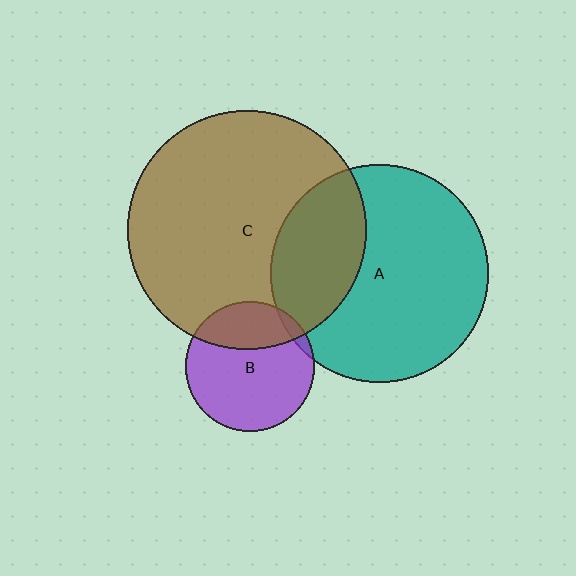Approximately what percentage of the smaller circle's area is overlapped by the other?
Approximately 5%.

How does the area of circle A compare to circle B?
Approximately 2.8 times.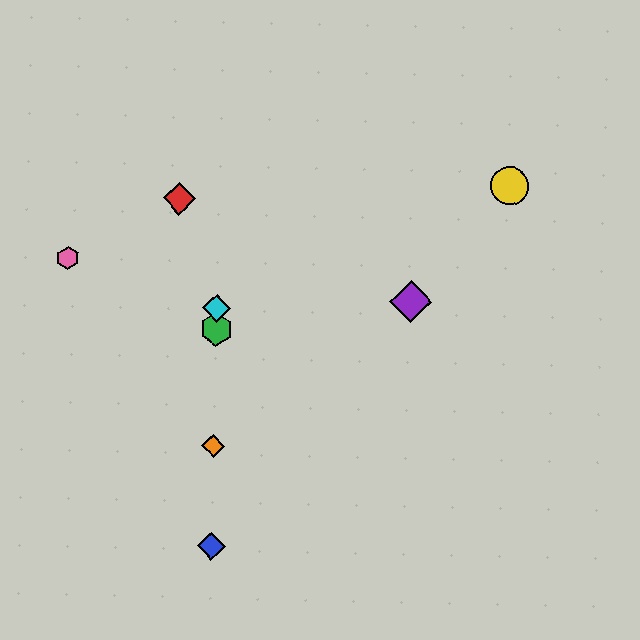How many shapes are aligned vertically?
4 shapes (the blue diamond, the green hexagon, the orange diamond, the cyan diamond) are aligned vertically.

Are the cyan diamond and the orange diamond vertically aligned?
Yes, both are at x≈217.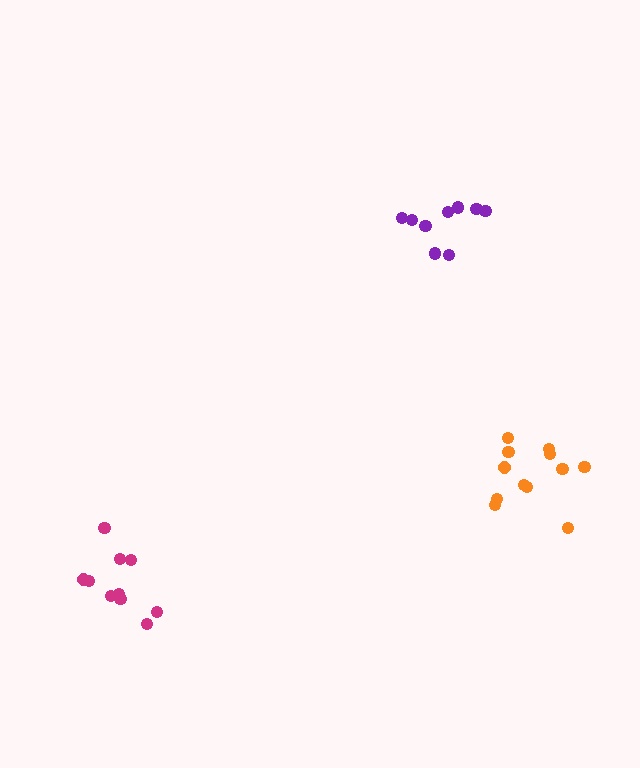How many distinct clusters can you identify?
There are 3 distinct clusters.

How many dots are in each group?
Group 1: 12 dots, Group 2: 11 dots, Group 3: 9 dots (32 total).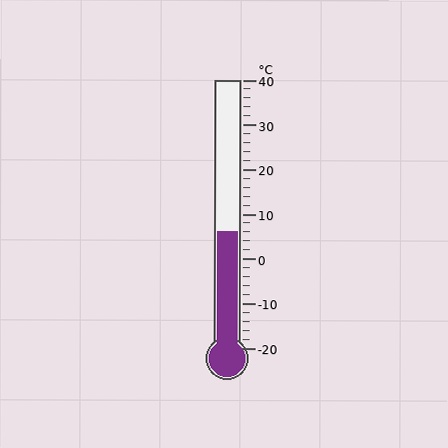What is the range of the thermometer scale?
The thermometer scale ranges from -20°C to 40°C.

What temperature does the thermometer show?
The thermometer shows approximately 6°C.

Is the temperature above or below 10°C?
The temperature is below 10°C.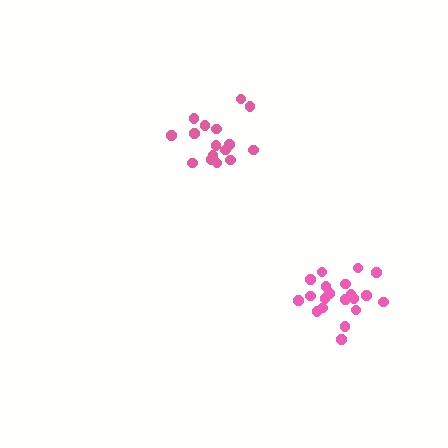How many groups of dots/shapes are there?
There are 2 groups.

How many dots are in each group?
Group 1: 20 dots, Group 2: 16 dots (36 total).